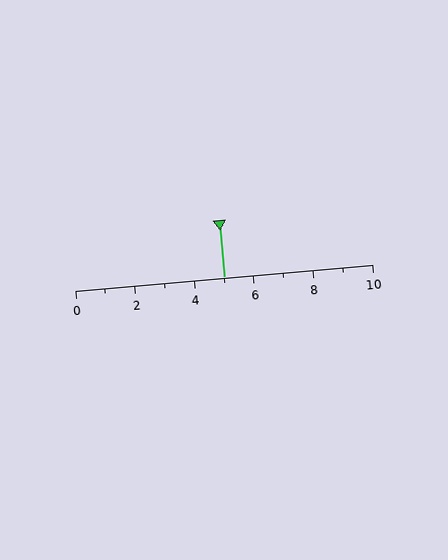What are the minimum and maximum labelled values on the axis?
The axis runs from 0 to 10.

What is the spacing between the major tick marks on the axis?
The major ticks are spaced 2 apart.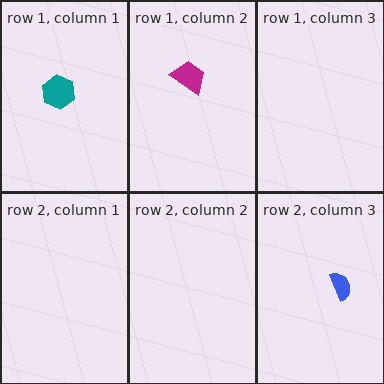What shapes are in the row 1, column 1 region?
The teal hexagon.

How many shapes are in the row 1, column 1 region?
1.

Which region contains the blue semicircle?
The row 2, column 3 region.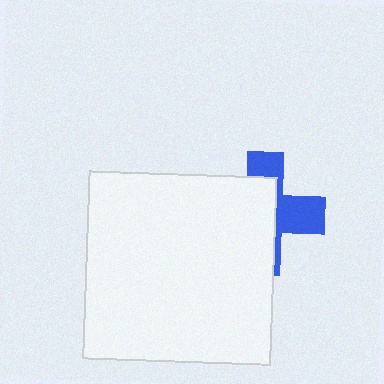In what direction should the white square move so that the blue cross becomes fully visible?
The white square should move left. That is the shortest direction to clear the overlap and leave the blue cross fully visible.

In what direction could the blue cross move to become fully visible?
The blue cross could move right. That would shift it out from behind the white square entirely.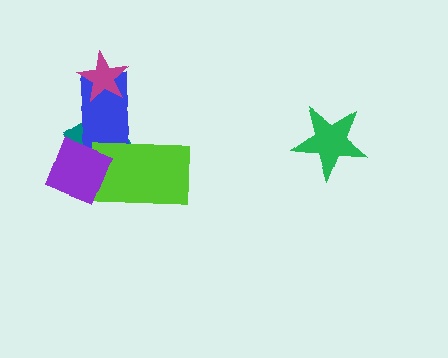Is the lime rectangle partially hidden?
Yes, it is partially covered by another shape.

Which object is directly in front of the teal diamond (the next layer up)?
The blue rectangle is directly in front of the teal diamond.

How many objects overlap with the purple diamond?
3 objects overlap with the purple diamond.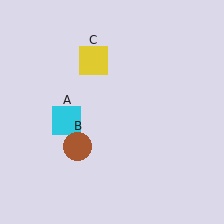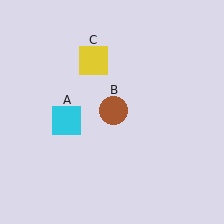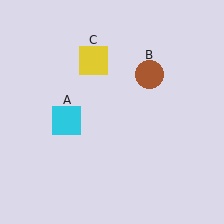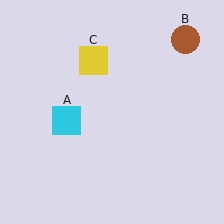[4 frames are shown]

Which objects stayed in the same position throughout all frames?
Cyan square (object A) and yellow square (object C) remained stationary.